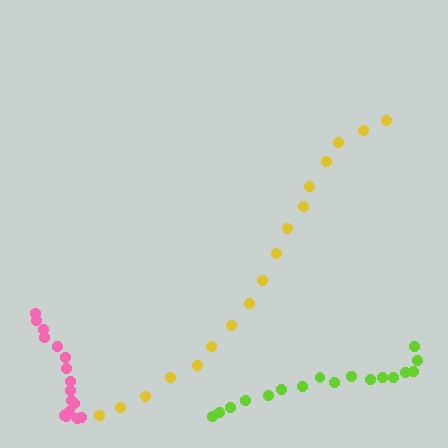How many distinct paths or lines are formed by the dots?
There are 3 distinct paths.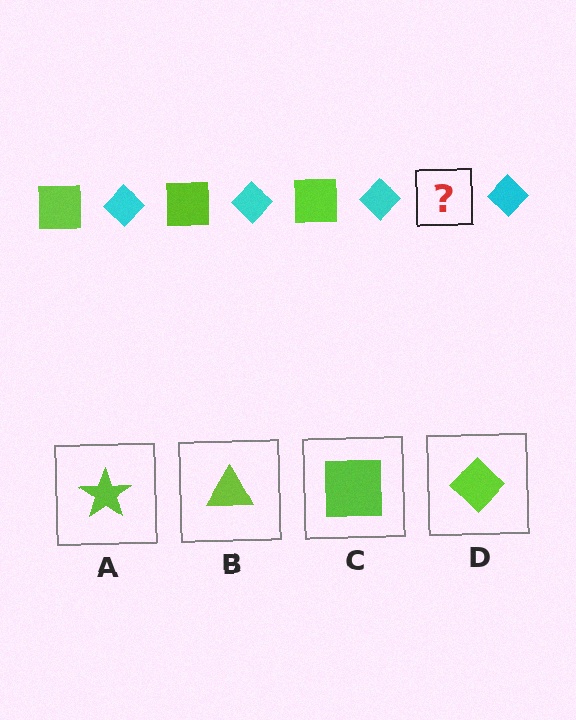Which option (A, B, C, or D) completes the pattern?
C.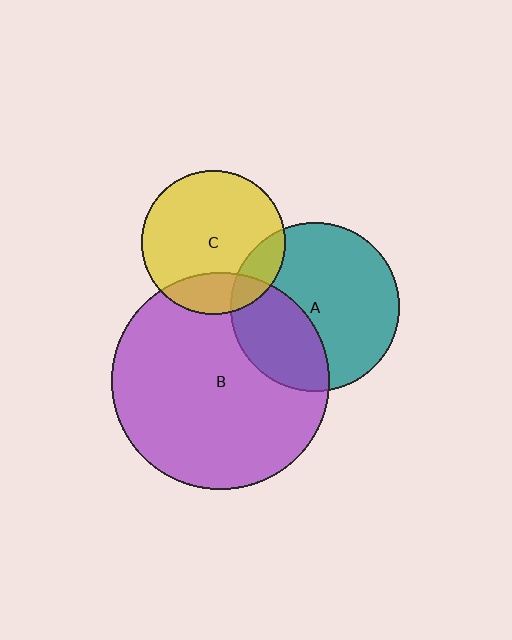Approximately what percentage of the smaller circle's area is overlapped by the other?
Approximately 35%.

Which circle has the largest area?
Circle B (purple).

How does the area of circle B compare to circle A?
Approximately 1.7 times.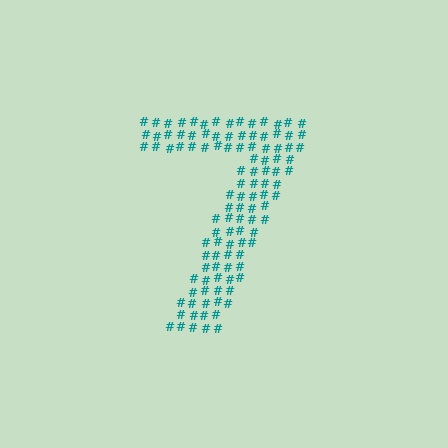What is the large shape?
The large shape is the digit 7.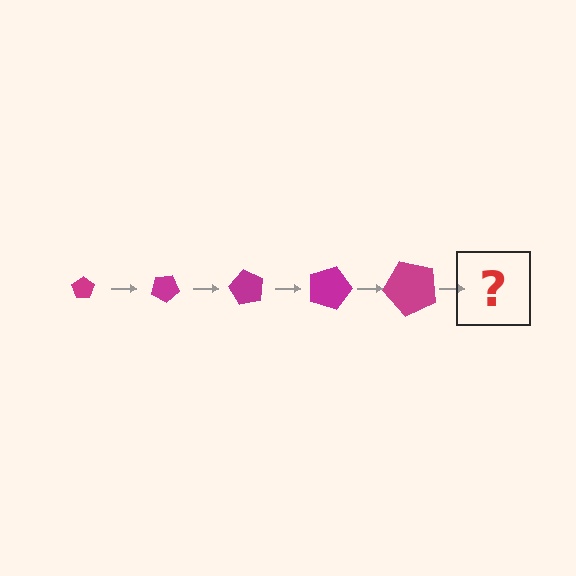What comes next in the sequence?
The next element should be a pentagon, larger than the previous one and rotated 150 degrees from the start.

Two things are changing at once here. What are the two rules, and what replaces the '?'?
The two rules are that the pentagon grows larger each step and it rotates 30 degrees each step. The '?' should be a pentagon, larger than the previous one and rotated 150 degrees from the start.